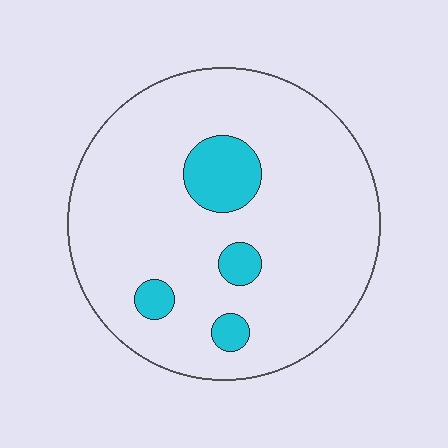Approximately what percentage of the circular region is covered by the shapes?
Approximately 10%.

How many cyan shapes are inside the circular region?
4.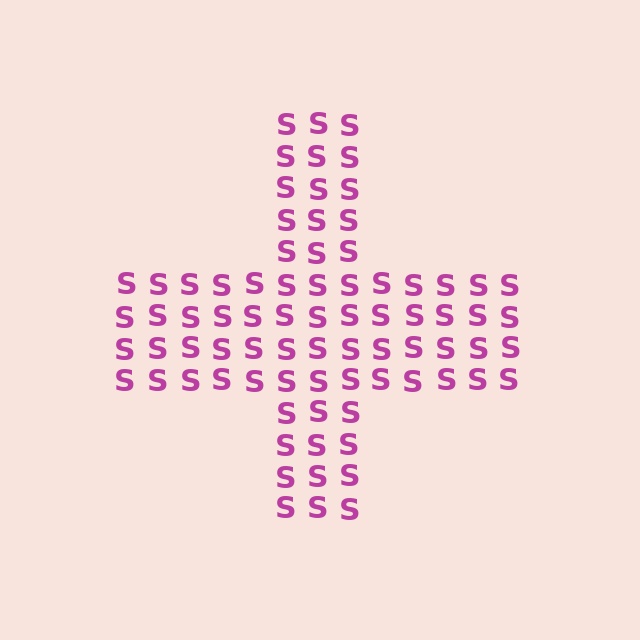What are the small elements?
The small elements are letter S's.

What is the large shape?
The large shape is a cross.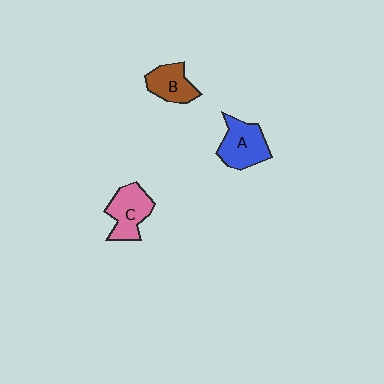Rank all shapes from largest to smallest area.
From largest to smallest: A (blue), C (pink), B (brown).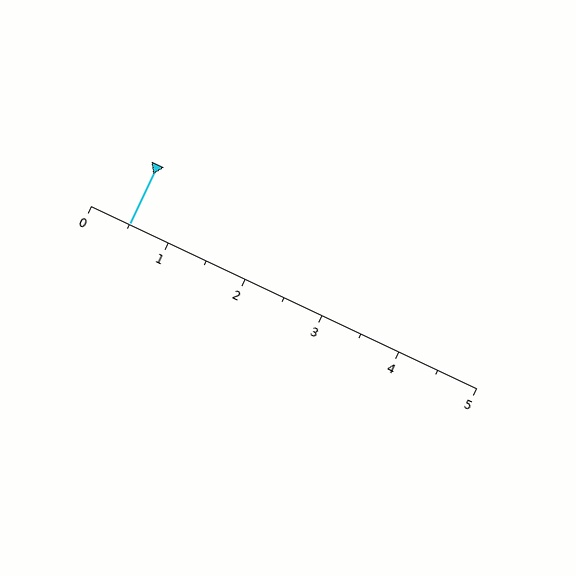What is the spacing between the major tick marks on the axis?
The major ticks are spaced 1 apart.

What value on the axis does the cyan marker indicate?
The marker indicates approximately 0.5.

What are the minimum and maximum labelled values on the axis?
The axis runs from 0 to 5.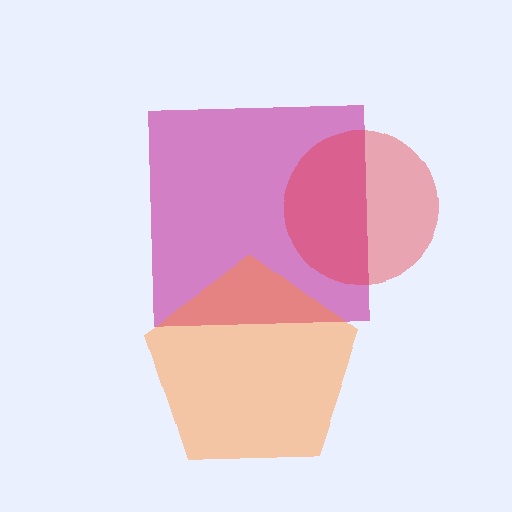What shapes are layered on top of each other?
The layered shapes are: a magenta square, an orange pentagon, a red circle.